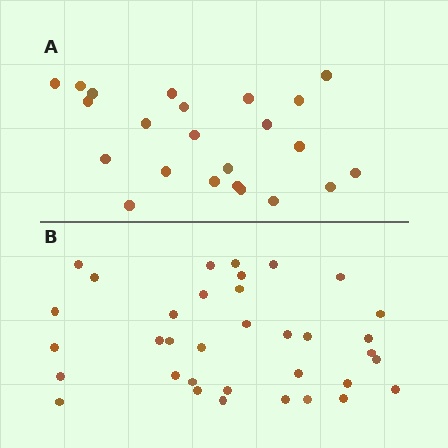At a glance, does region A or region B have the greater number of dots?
Region B (the bottom region) has more dots.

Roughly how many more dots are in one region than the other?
Region B has roughly 12 or so more dots than region A.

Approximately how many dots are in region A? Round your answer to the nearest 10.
About 20 dots. (The exact count is 23, which rounds to 20.)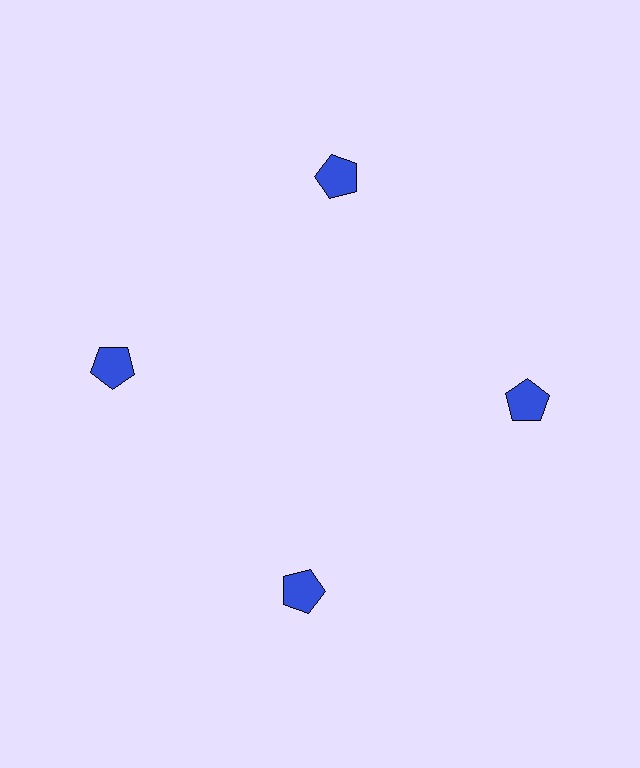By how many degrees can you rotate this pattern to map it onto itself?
The pattern maps onto itself every 90 degrees of rotation.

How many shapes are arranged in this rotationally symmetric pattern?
There are 4 shapes, arranged in 4 groups of 1.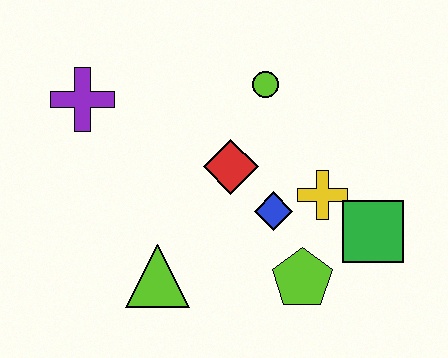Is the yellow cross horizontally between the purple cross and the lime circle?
No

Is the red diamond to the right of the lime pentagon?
No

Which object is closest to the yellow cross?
The blue diamond is closest to the yellow cross.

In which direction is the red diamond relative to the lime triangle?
The red diamond is above the lime triangle.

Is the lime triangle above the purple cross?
No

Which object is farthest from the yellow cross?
The purple cross is farthest from the yellow cross.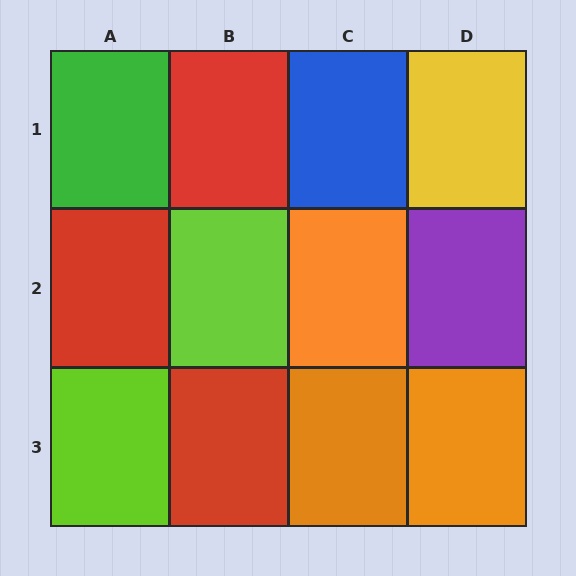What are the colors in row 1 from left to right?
Green, red, blue, yellow.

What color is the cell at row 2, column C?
Orange.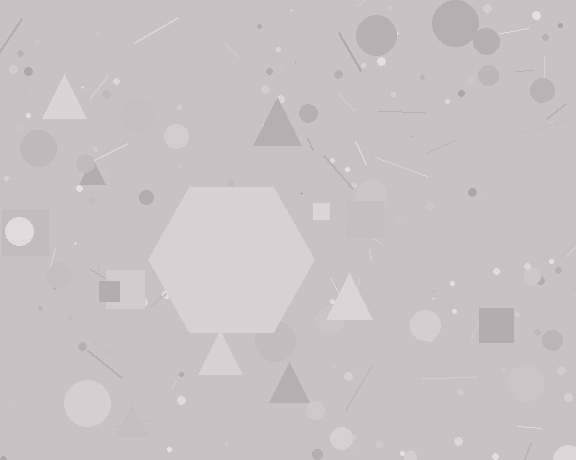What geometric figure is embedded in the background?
A hexagon is embedded in the background.